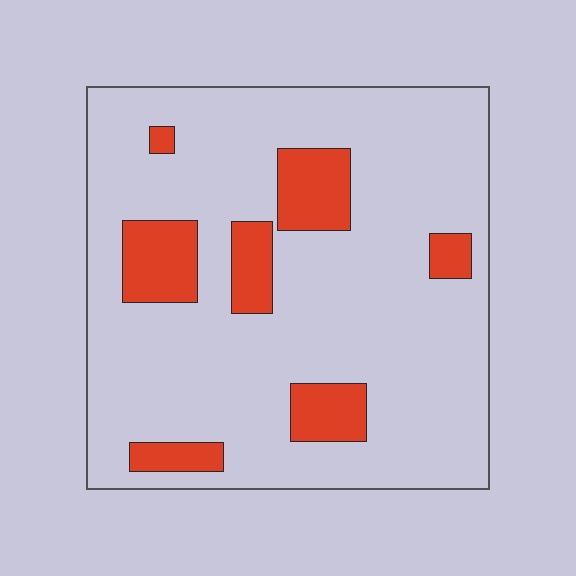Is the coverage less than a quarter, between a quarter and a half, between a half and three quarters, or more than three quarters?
Less than a quarter.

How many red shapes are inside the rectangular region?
7.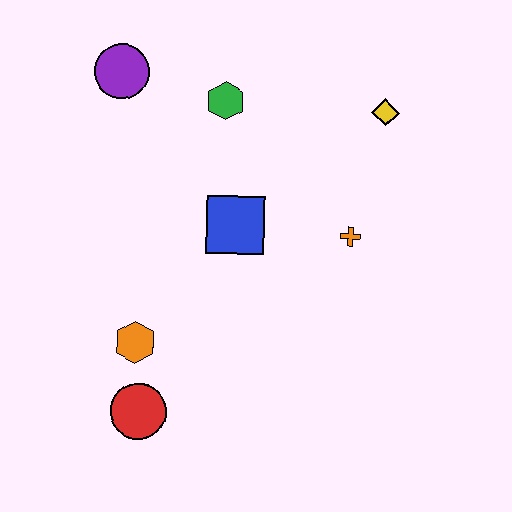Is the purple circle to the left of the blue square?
Yes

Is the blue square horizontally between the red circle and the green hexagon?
No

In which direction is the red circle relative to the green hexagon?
The red circle is below the green hexagon.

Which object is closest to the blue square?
The orange cross is closest to the blue square.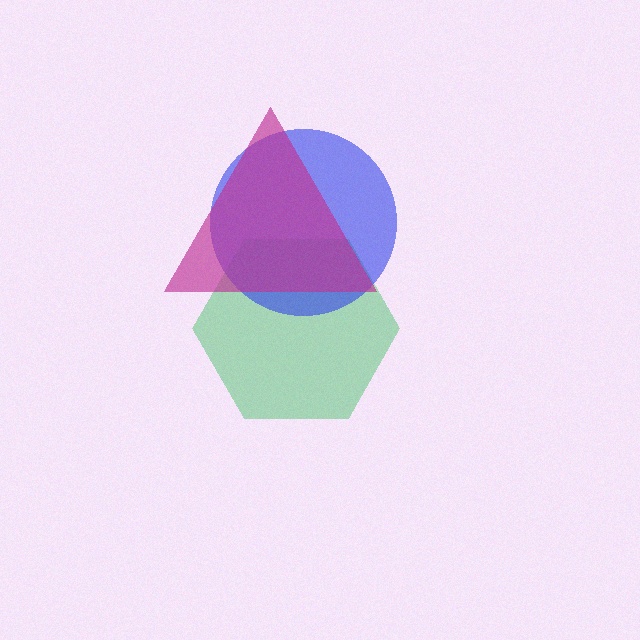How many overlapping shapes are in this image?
There are 3 overlapping shapes in the image.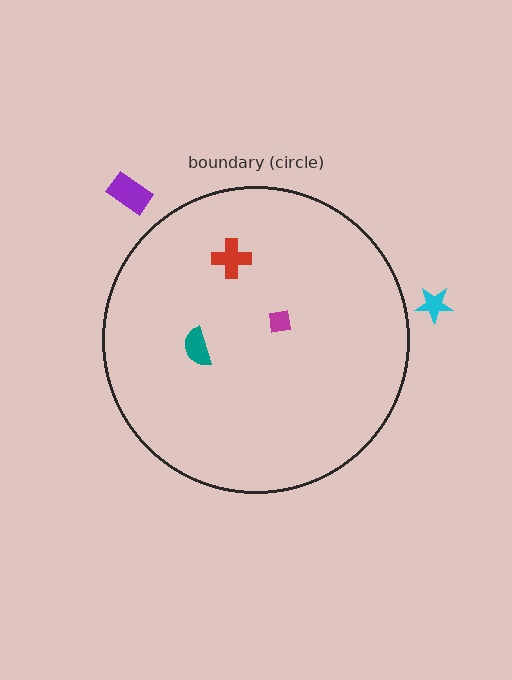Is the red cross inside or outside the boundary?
Inside.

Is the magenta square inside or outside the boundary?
Inside.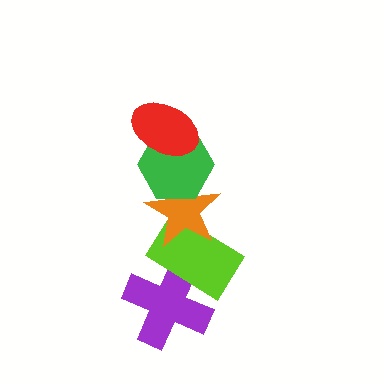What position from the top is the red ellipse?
The red ellipse is 1st from the top.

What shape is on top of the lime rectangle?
The orange star is on top of the lime rectangle.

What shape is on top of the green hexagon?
The red ellipse is on top of the green hexagon.